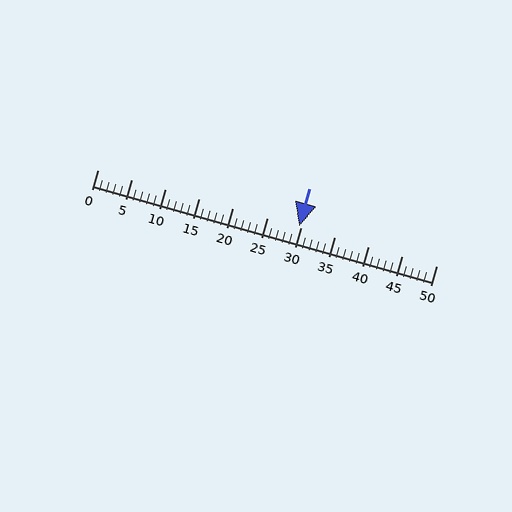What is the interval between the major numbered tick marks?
The major tick marks are spaced 5 units apart.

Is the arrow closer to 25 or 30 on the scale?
The arrow is closer to 30.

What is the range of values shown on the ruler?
The ruler shows values from 0 to 50.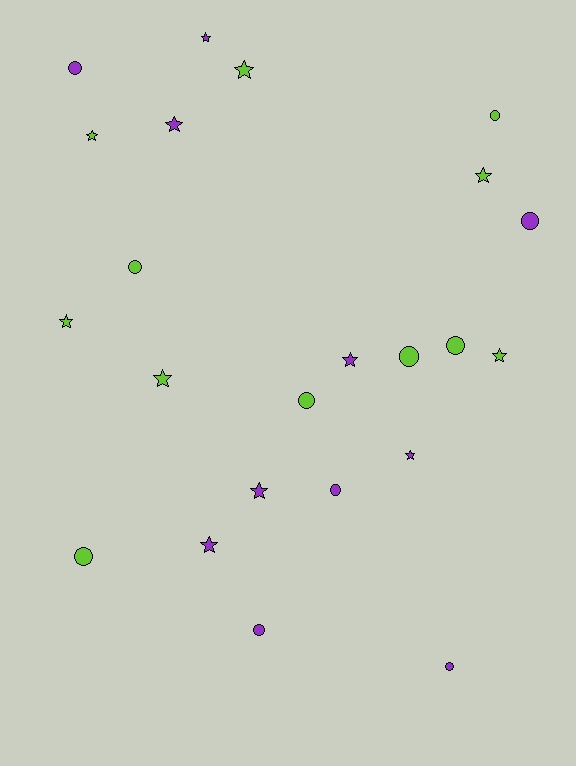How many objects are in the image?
There are 23 objects.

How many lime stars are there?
There are 6 lime stars.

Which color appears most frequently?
Lime, with 12 objects.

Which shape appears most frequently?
Star, with 12 objects.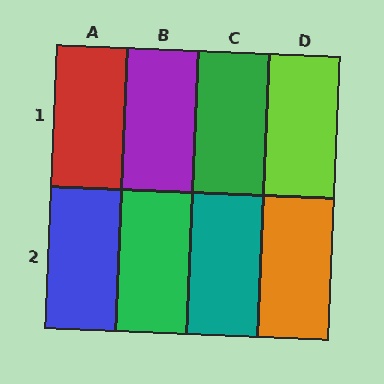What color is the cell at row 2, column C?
Teal.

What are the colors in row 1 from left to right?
Red, purple, green, lime.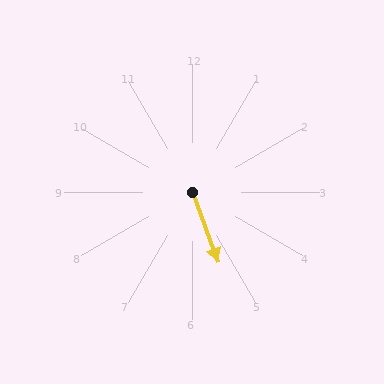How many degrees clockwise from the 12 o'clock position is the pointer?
Approximately 159 degrees.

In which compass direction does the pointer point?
South.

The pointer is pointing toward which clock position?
Roughly 5 o'clock.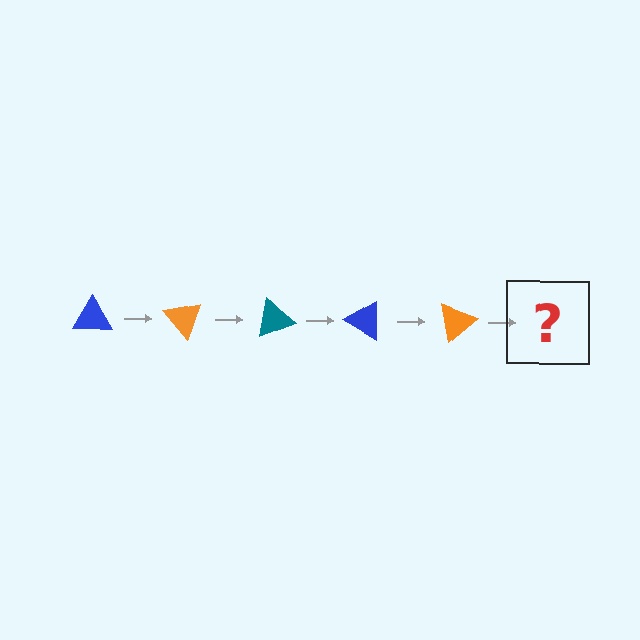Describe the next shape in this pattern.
It should be a teal triangle, rotated 250 degrees from the start.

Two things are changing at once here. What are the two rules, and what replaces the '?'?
The two rules are that it rotates 50 degrees each step and the color cycles through blue, orange, and teal. The '?' should be a teal triangle, rotated 250 degrees from the start.